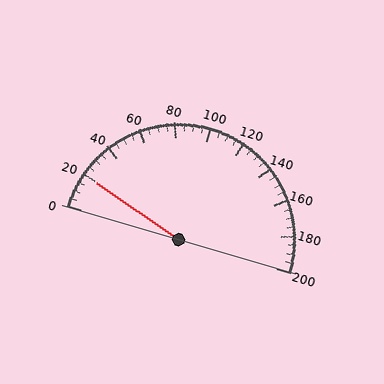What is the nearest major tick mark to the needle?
The nearest major tick mark is 20.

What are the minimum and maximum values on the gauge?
The gauge ranges from 0 to 200.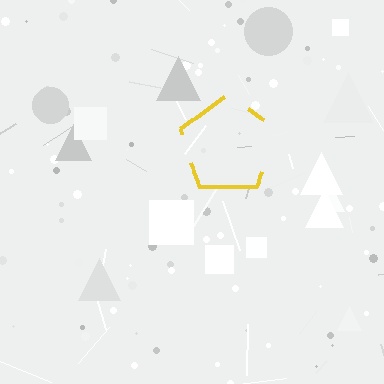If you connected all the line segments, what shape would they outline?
They would outline a pentagon.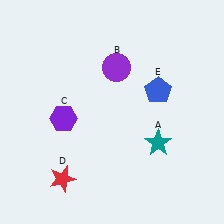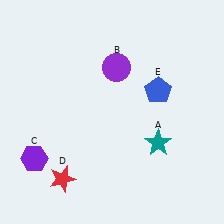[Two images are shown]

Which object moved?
The purple hexagon (C) moved down.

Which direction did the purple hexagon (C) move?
The purple hexagon (C) moved down.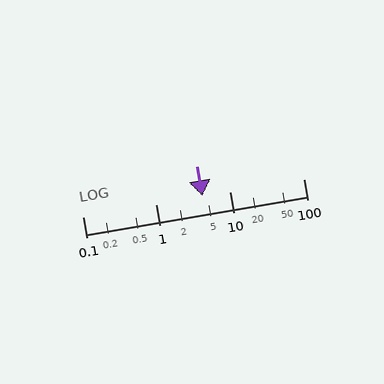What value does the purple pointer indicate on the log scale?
The pointer indicates approximately 4.2.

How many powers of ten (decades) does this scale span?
The scale spans 3 decades, from 0.1 to 100.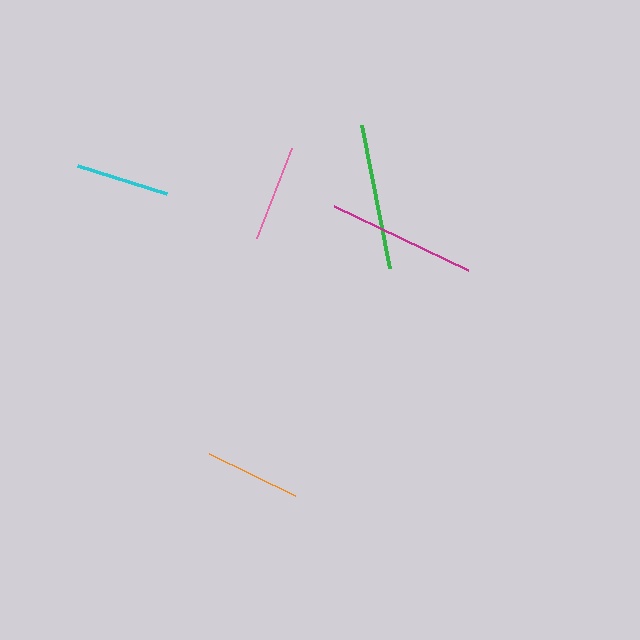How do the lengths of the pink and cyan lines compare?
The pink and cyan lines are approximately the same length.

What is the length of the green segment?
The green segment is approximately 145 pixels long.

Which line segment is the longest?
The magenta line is the longest at approximately 148 pixels.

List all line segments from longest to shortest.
From longest to shortest: magenta, green, pink, orange, cyan.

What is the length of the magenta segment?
The magenta segment is approximately 148 pixels long.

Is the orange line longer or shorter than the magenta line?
The magenta line is longer than the orange line.